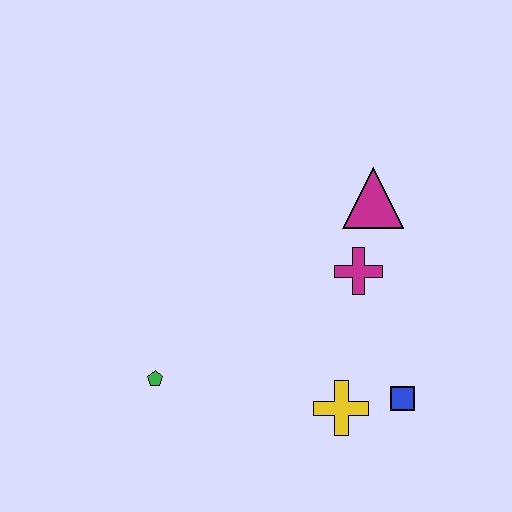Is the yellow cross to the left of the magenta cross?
Yes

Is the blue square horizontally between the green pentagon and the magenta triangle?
No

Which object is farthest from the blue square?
The green pentagon is farthest from the blue square.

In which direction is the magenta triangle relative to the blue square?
The magenta triangle is above the blue square.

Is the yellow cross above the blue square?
No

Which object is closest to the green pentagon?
The yellow cross is closest to the green pentagon.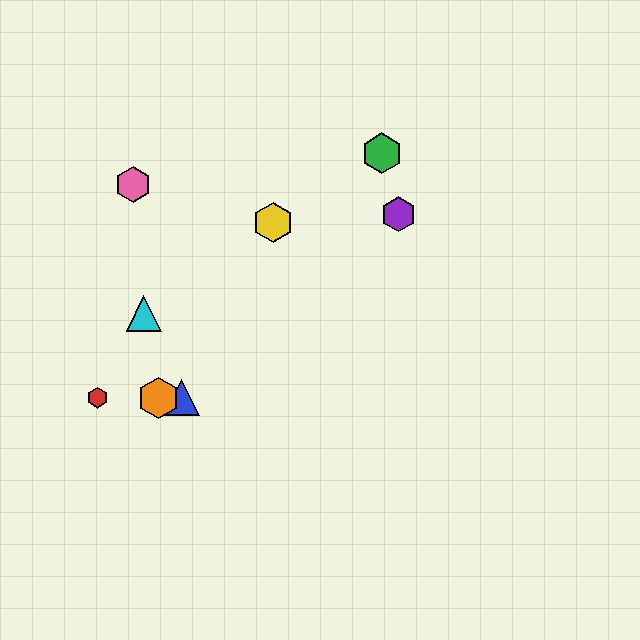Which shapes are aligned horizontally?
The red hexagon, the blue triangle, the orange hexagon are aligned horizontally.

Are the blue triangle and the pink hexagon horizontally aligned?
No, the blue triangle is at y≈398 and the pink hexagon is at y≈184.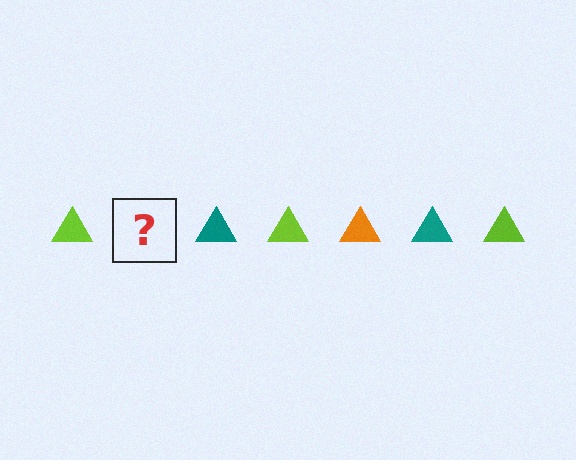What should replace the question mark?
The question mark should be replaced with an orange triangle.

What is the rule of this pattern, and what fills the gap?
The rule is that the pattern cycles through lime, orange, teal triangles. The gap should be filled with an orange triangle.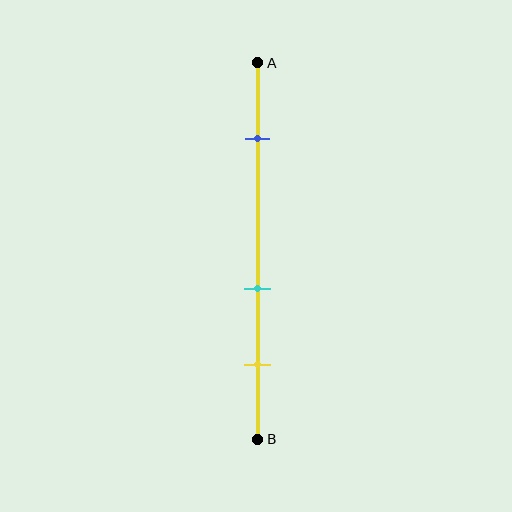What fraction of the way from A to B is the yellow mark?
The yellow mark is approximately 80% (0.8) of the way from A to B.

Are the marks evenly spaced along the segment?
No, the marks are not evenly spaced.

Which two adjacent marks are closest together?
The cyan and yellow marks are the closest adjacent pair.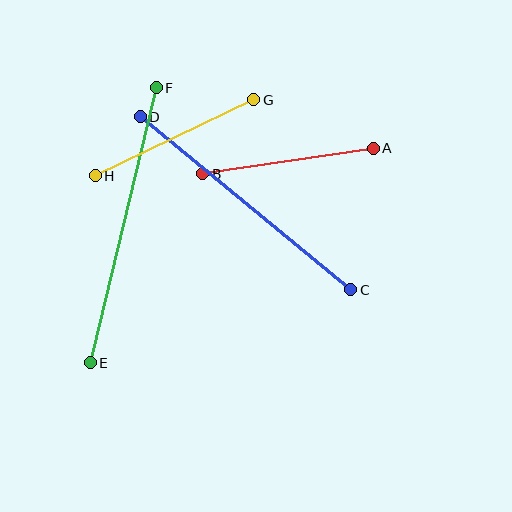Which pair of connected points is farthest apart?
Points E and F are farthest apart.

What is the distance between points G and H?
The distance is approximately 176 pixels.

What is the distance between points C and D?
The distance is approximately 273 pixels.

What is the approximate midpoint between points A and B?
The midpoint is at approximately (288, 161) pixels.